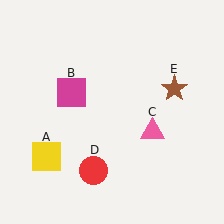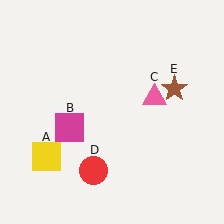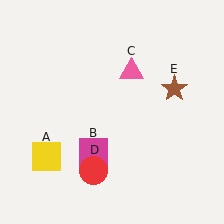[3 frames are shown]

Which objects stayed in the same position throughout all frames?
Yellow square (object A) and red circle (object D) and brown star (object E) remained stationary.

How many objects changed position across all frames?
2 objects changed position: magenta square (object B), pink triangle (object C).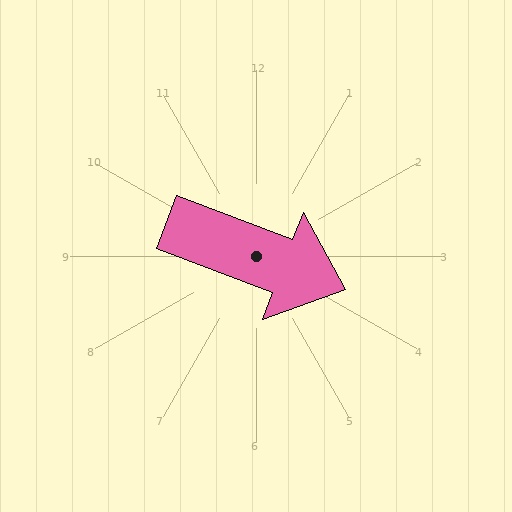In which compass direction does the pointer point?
East.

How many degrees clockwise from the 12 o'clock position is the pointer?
Approximately 111 degrees.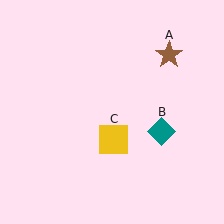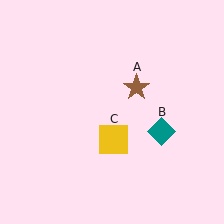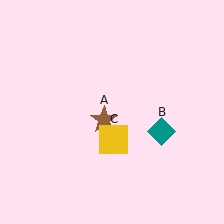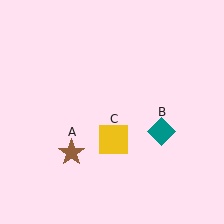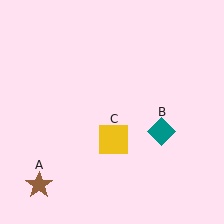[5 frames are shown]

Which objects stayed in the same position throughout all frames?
Teal diamond (object B) and yellow square (object C) remained stationary.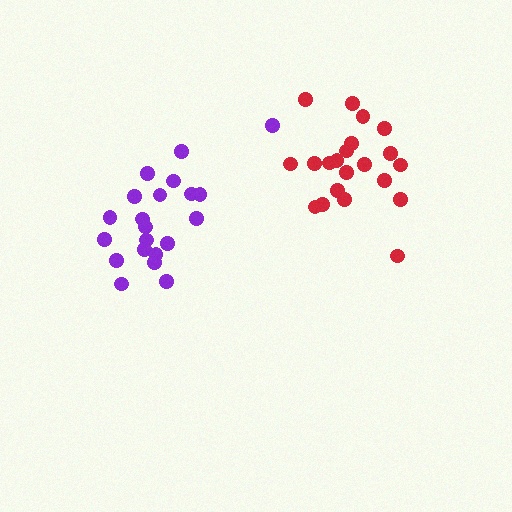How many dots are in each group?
Group 1: 21 dots, Group 2: 21 dots (42 total).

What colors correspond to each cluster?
The clusters are colored: purple, red.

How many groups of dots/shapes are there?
There are 2 groups.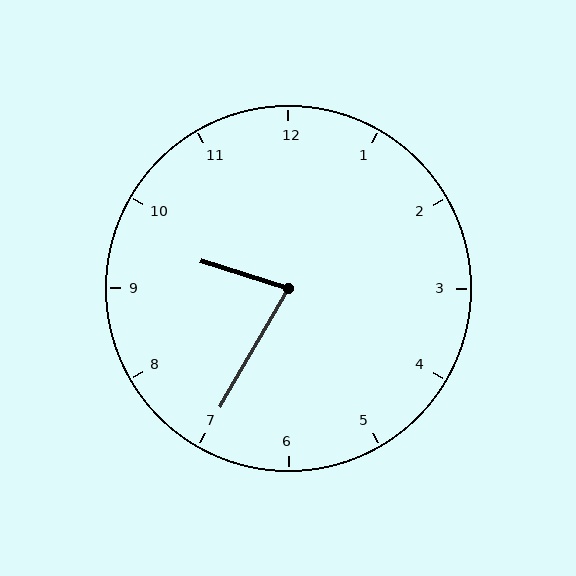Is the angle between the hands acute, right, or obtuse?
It is acute.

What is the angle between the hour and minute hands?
Approximately 78 degrees.